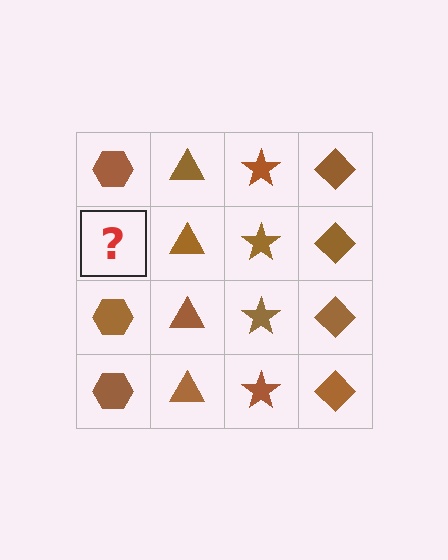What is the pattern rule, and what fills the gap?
The rule is that each column has a consistent shape. The gap should be filled with a brown hexagon.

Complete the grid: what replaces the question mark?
The question mark should be replaced with a brown hexagon.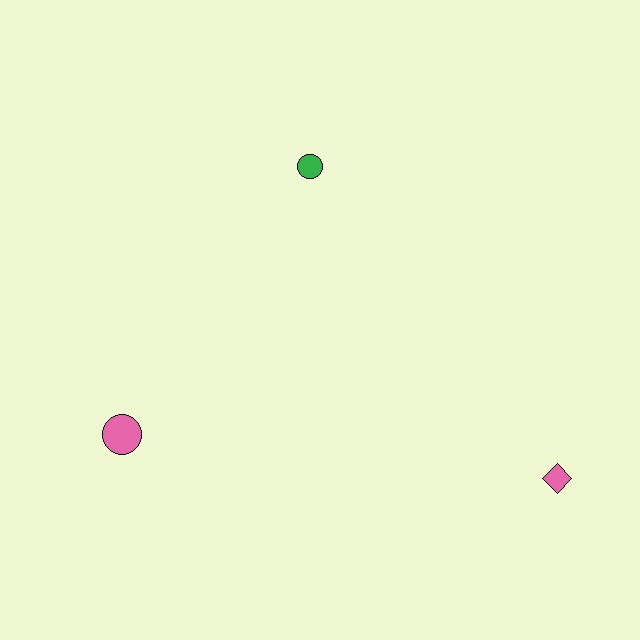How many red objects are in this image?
There are no red objects.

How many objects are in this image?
There are 3 objects.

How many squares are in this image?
There are no squares.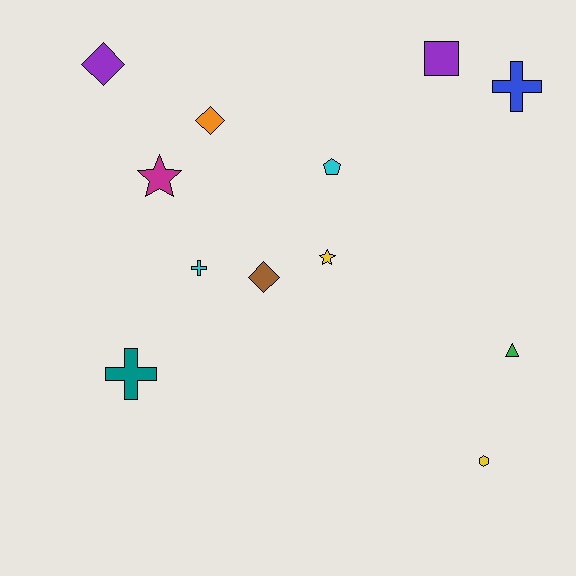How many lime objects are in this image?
There are no lime objects.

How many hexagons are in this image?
There is 1 hexagon.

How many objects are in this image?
There are 12 objects.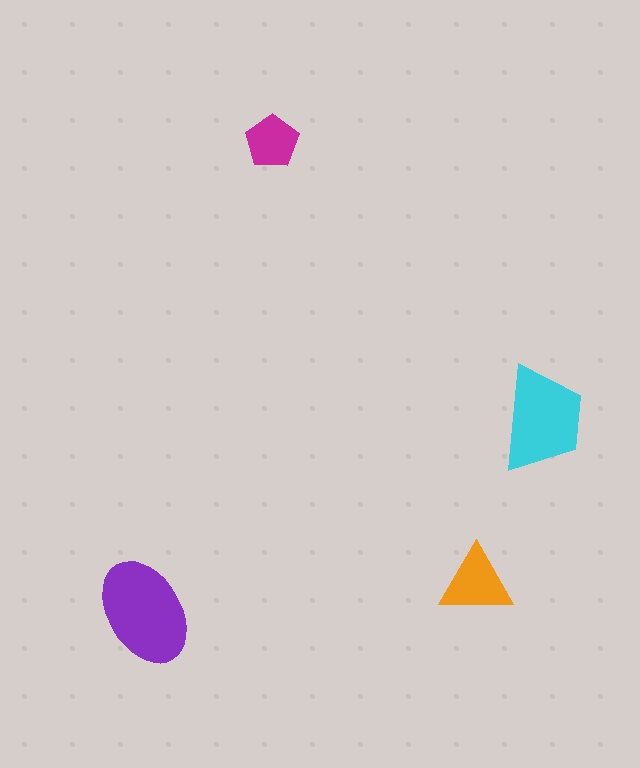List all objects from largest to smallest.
The purple ellipse, the cyan trapezoid, the orange triangle, the magenta pentagon.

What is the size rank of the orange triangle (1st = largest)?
3rd.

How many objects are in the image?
There are 4 objects in the image.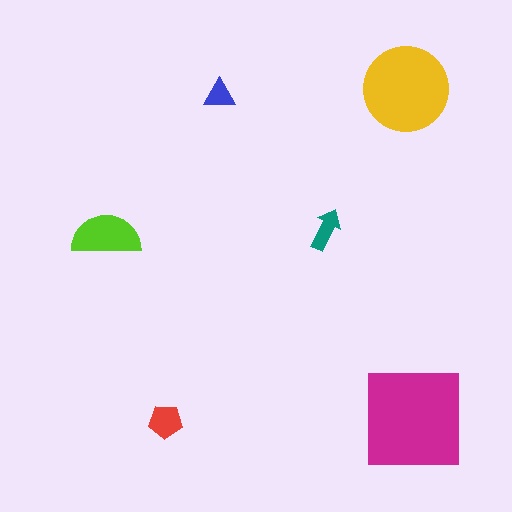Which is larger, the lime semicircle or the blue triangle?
The lime semicircle.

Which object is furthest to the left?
The lime semicircle is leftmost.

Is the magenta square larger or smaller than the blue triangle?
Larger.